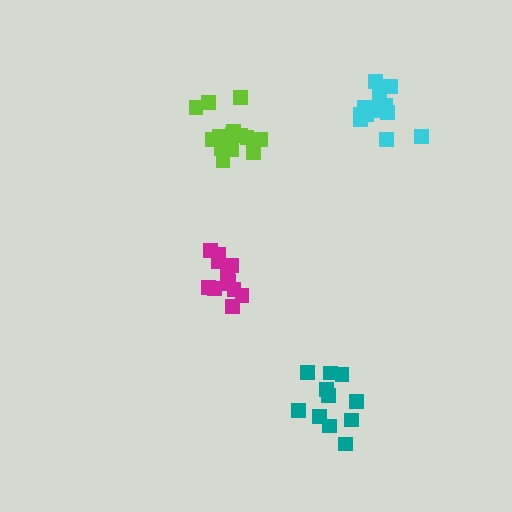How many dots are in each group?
Group 1: 12 dots, Group 2: 11 dots, Group 3: 16 dots, Group 4: 14 dots (53 total).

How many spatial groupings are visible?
There are 4 spatial groupings.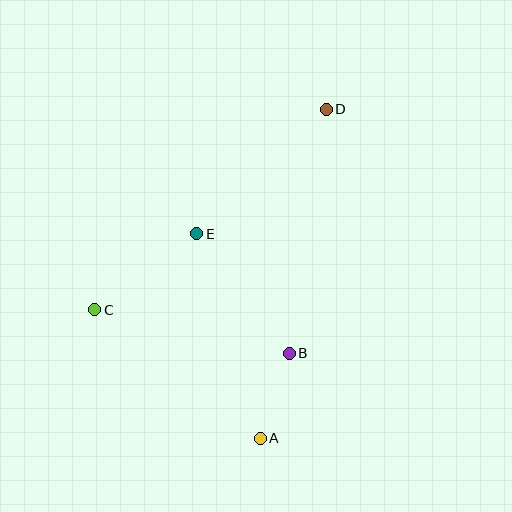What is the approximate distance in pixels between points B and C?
The distance between B and C is approximately 199 pixels.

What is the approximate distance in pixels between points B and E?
The distance between B and E is approximately 151 pixels.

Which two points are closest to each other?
Points A and B are closest to each other.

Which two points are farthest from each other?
Points A and D are farthest from each other.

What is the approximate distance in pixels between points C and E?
The distance between C and E is approximately 127 pixels.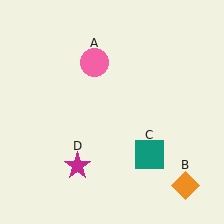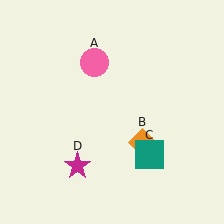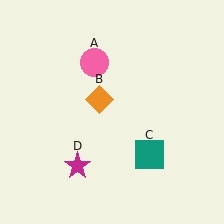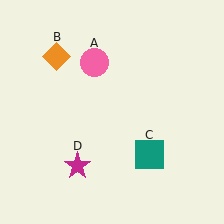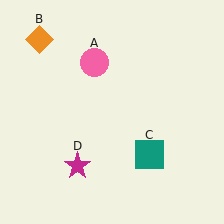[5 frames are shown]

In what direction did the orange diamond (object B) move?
The orange diamond (object B) moved up and to the left.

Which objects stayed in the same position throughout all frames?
Pink circle (object A) and teal square (object C) and magenta star (object D) remained stationary.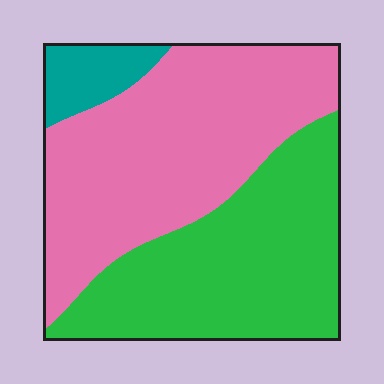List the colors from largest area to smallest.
From largest to smallest: pink, green, teal.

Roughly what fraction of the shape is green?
Green covers roughly 40% of the shape.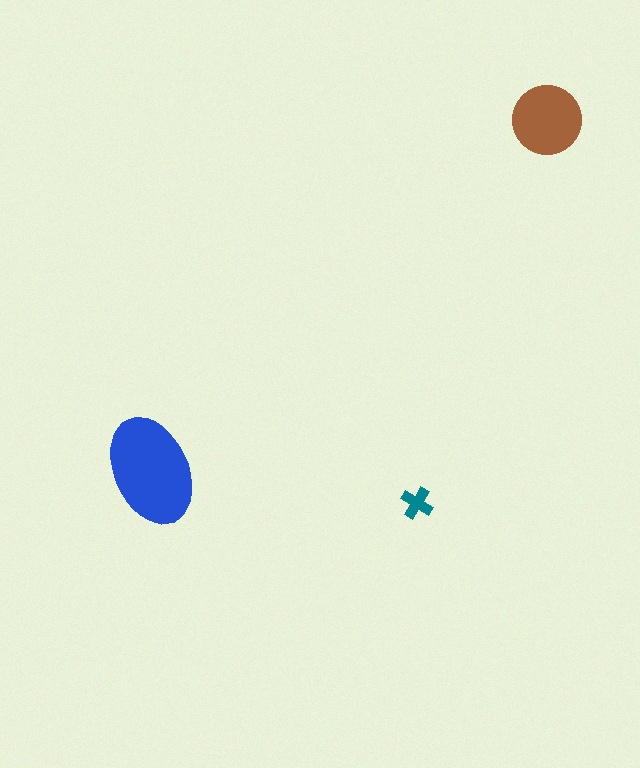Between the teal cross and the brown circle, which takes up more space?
The brown circle.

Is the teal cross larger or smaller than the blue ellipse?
Smaller.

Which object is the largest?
The blue ellipse.